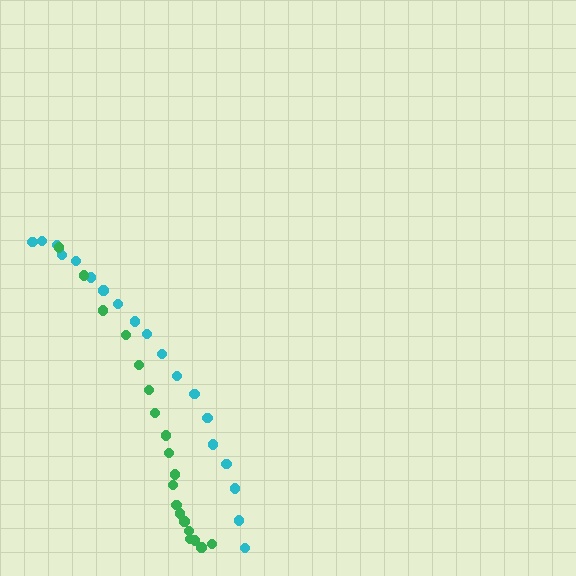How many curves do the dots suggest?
There are 2 distinct paths.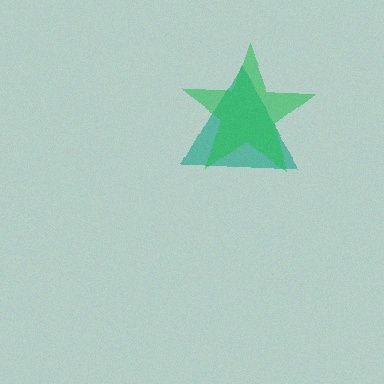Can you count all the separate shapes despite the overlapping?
Yes, there are 2 separate shapes.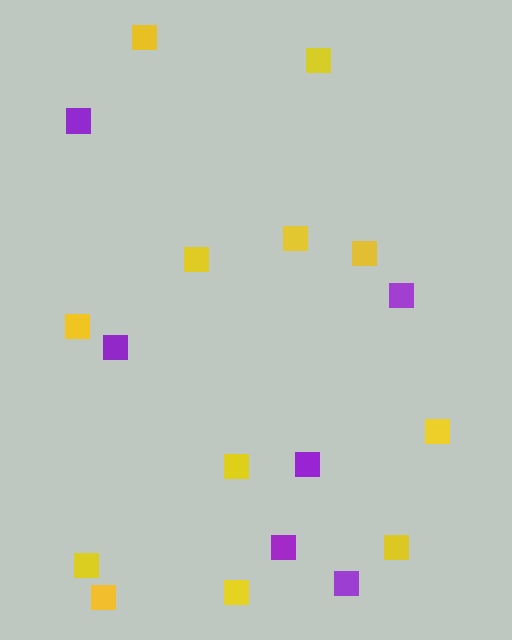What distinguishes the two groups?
There are 2 groups: one group of purple squares (6) and one group of yellow squares (12).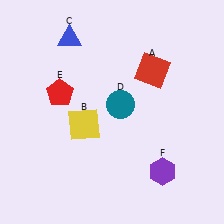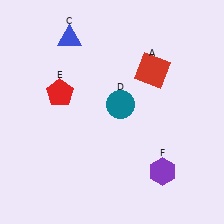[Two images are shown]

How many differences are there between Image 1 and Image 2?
There is 1 difference between the two images.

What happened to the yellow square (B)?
The yellow square (B) was removed in Image 2. It was in the bottom-left area of Image 1.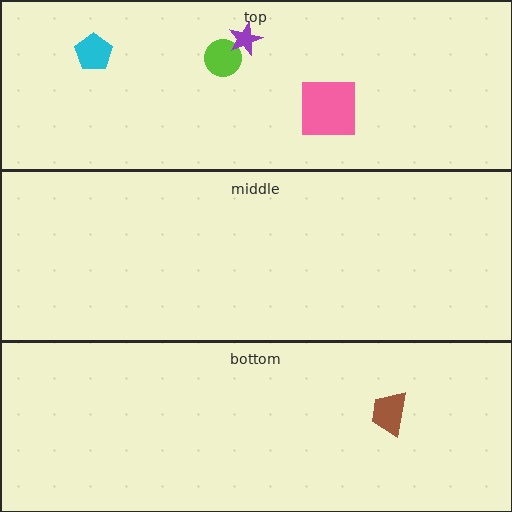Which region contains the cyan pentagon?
The top region.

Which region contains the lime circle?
The top region.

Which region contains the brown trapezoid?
The bottom region.